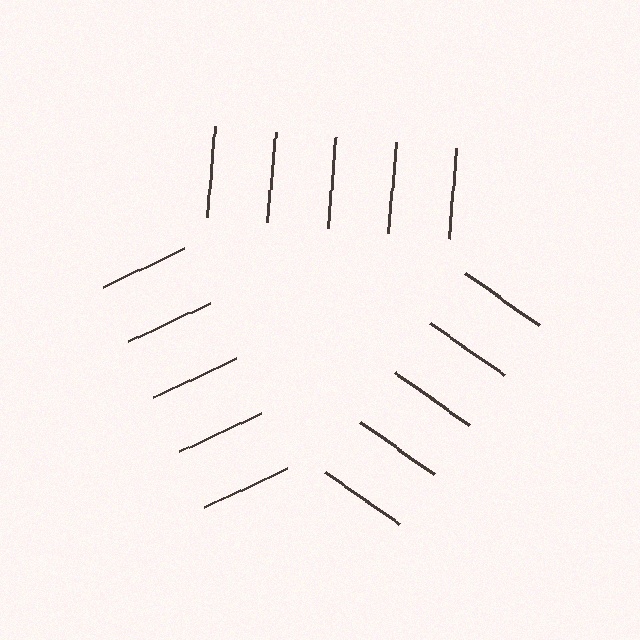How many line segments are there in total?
15 — 5 along each of the 3 edges.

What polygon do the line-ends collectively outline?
An illusory triangle — the line segments terminate on its edges but no continuous stroke is drawn.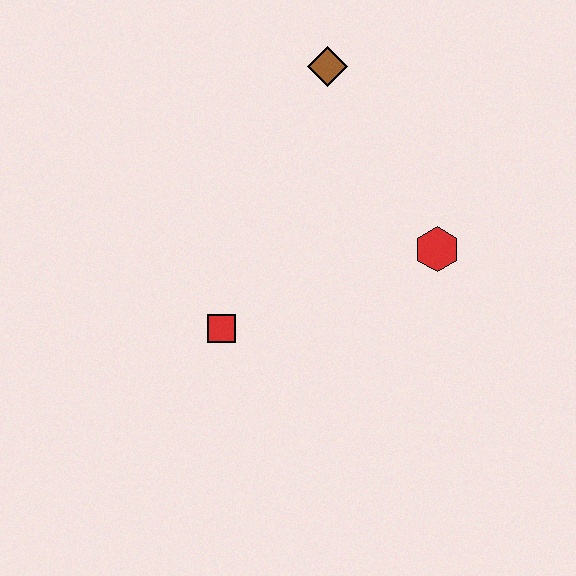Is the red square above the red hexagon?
No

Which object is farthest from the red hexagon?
The red square is farthest from the red hexagon.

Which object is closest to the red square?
The red hexagon is closest to the red square.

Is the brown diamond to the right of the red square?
Yes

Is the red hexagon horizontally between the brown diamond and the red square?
No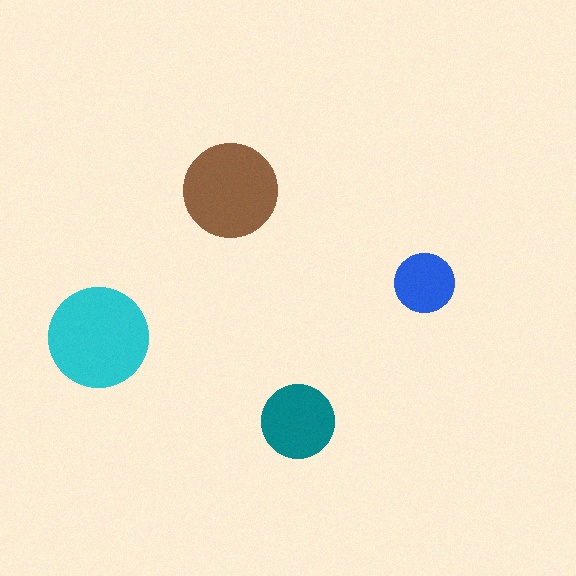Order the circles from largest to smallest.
the cyan one, the brown one, the teal one, the blue one.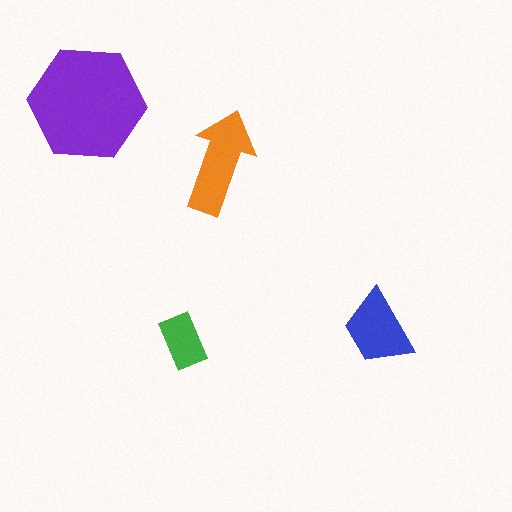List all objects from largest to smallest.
The purple hexagon, the orange arrow, the blue trapezoid, the green rectangle.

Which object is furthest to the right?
The blue trapezoid is rightmost.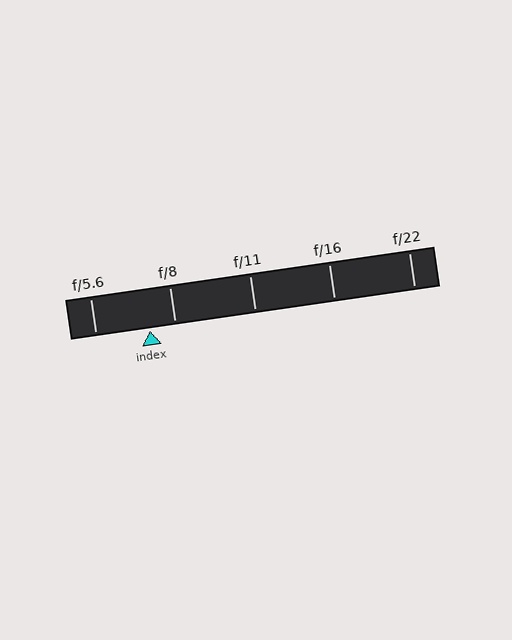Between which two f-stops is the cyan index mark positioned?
The index mark is between f/5.6 and f/8.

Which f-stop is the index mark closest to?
The index mark is closest to f/8.